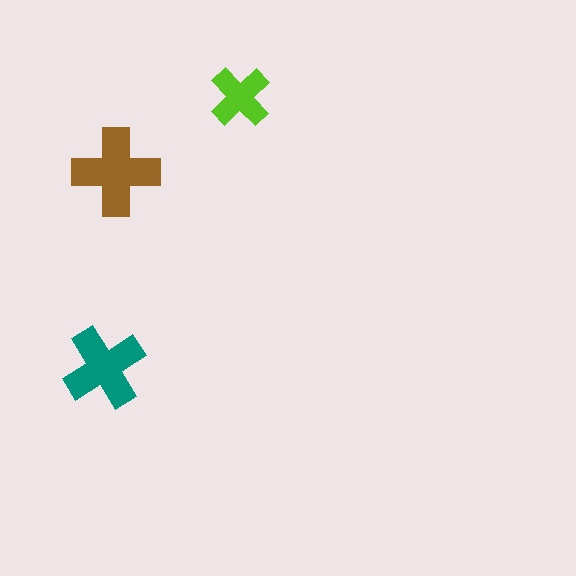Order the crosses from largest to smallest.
the brown one, the teal one, the lime one.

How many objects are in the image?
There are 3 objects in the image.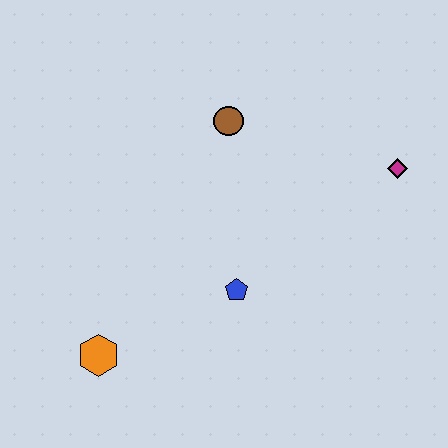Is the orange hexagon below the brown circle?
Yes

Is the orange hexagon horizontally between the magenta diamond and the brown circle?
No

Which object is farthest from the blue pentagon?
The magenta diamond is farthest from the blue pentagon.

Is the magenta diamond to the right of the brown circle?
Yes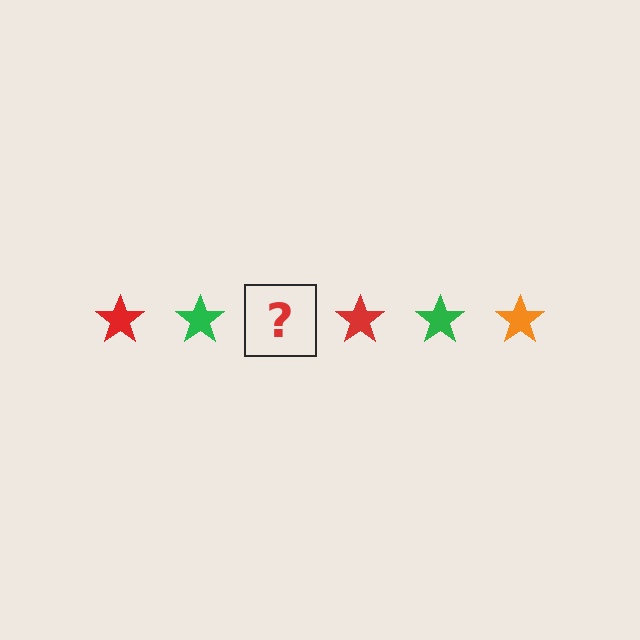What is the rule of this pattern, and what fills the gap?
The rule is that the pattern cycles through red, green, orange stars. The gap should be filled with an orange star.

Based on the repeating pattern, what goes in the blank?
The blank should be an orange star.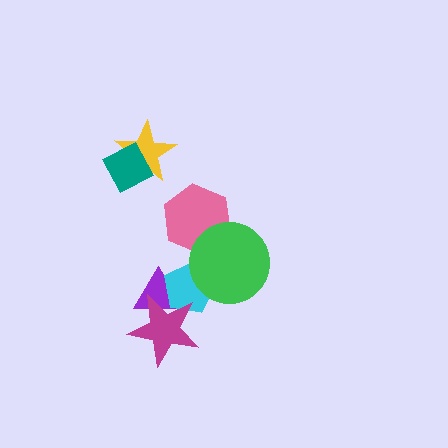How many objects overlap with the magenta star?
2 objects overlap with the magenta star.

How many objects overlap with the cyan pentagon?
3 objects overlap with the cyan pentagon.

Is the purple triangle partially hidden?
Yes, it is partially covered by another shape.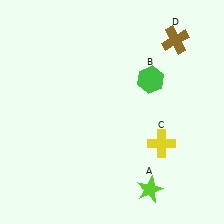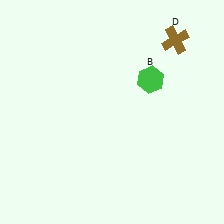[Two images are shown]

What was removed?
The yellow cross (C), the lime star (A) were removed in Image 2.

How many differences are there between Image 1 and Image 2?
There are 2 differences between the two images.